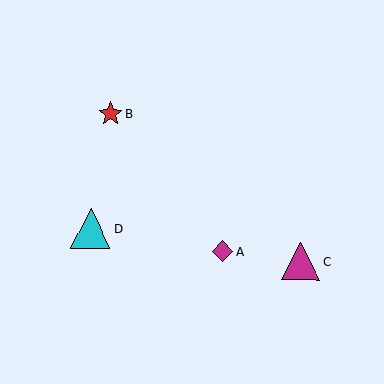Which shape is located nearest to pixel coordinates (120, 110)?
The red star (labeled B) at (110, 114) is nearest to that location.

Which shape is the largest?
The cyan triangle (labeled D) is the largest.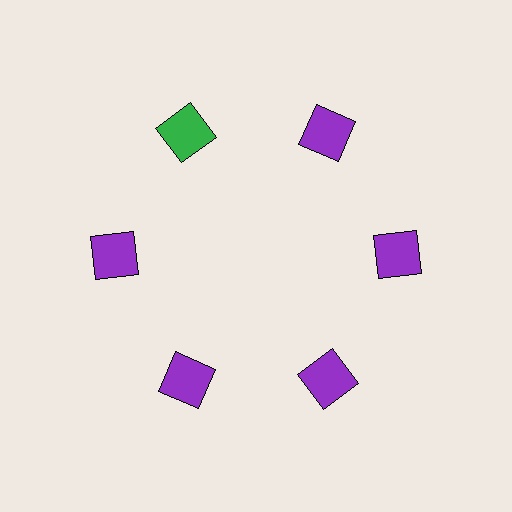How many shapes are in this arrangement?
There are 6 shapes arranged in a ring pattern.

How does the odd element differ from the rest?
It has a different color: green instead of purple.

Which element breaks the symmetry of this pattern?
The green square at roughly the 11 o'clock position breaks the symmetry. All other shapes are purple squares.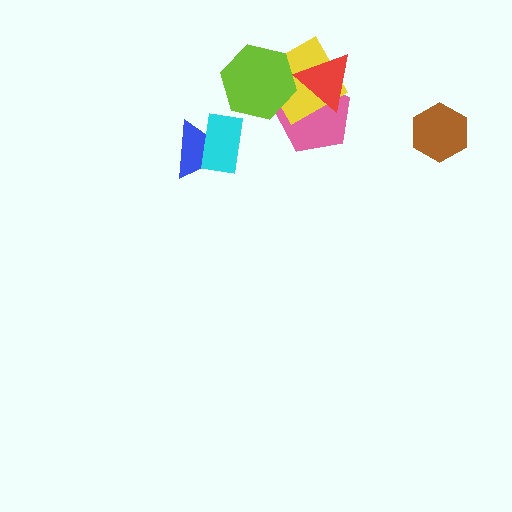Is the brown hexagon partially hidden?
No, no other shape covers it.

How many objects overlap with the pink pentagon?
3 objects overlap with the pink pentagon.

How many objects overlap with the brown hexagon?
0 objects overlap with the brown hexagon.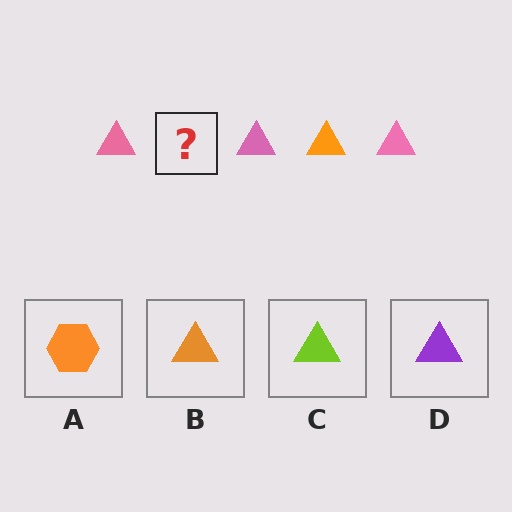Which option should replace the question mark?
Option B.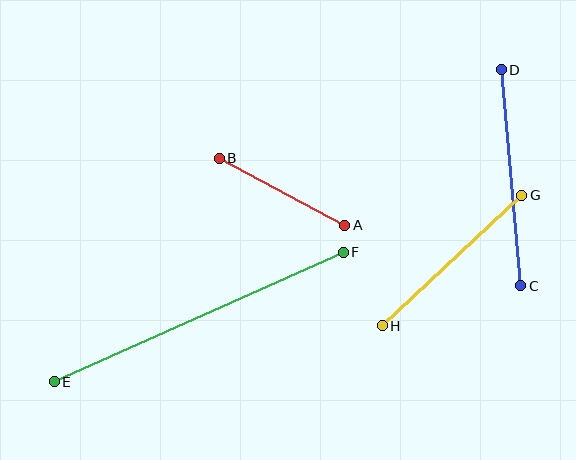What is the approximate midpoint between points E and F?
The midpoint is at approximately (199, 317) pixels.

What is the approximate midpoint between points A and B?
The midpoint is at approximately (282, 192) pixels.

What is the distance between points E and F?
The distance is approximately 317 pixels.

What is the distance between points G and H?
The distance is approximately 191 pixels.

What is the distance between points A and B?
The distance is approximately 142 pixels.